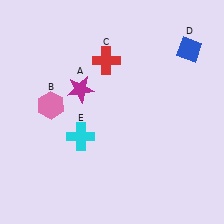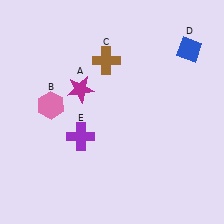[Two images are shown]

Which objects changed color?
C changed from red to brown. E changed from cyan to purple.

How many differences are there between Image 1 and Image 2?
There are 2 differences between the two images.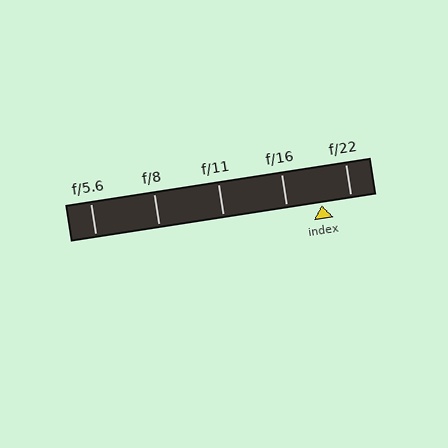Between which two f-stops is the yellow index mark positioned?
The index mark is between f/16 and f/22.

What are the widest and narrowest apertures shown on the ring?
The widest aperture shown is f/5.6 and the narrowest is f/22.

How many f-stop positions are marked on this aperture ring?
There are 5 f-stop positions marked.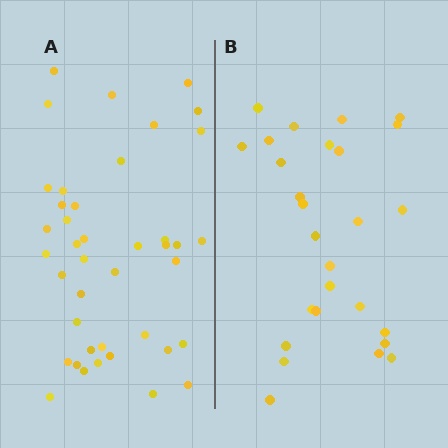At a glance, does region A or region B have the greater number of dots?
Region A (the left region) has more dots.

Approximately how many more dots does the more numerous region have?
Region A has approximately 15 more dots than region B.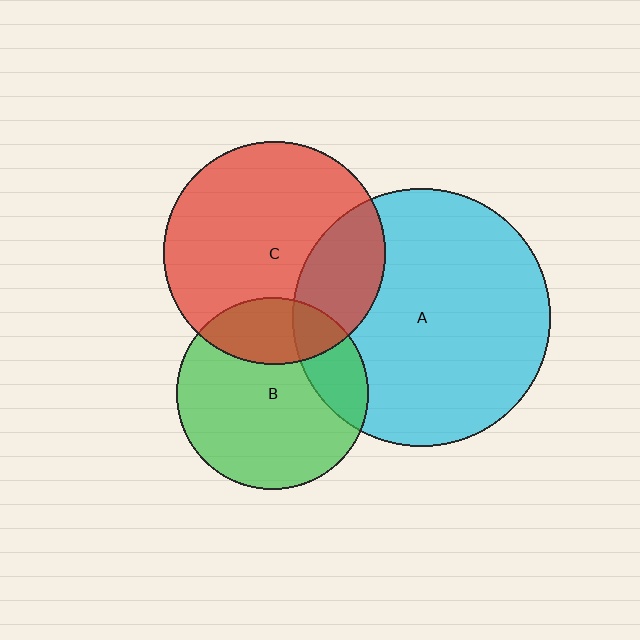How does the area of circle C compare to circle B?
Approximately 1.3 times.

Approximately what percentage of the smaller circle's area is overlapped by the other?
Approximately 25%.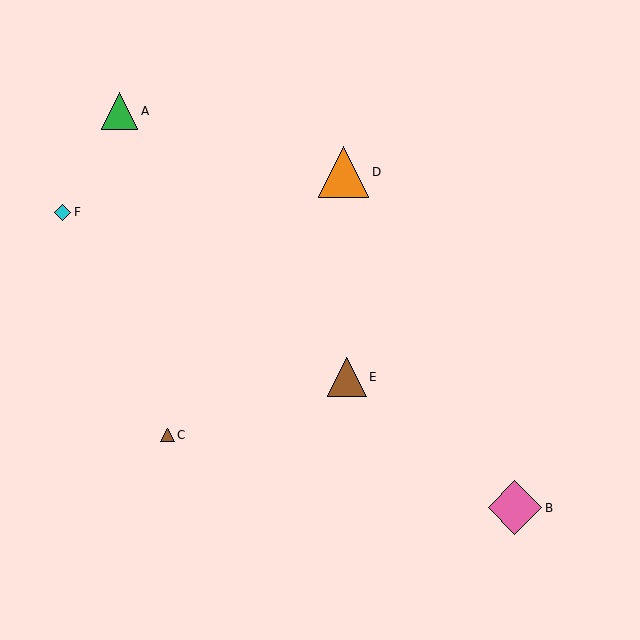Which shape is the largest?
The pink diamond (labeled B) is the largest.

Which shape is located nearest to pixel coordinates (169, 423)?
The brown triangle (labeled C) at (168, 435) is nearest to that location.